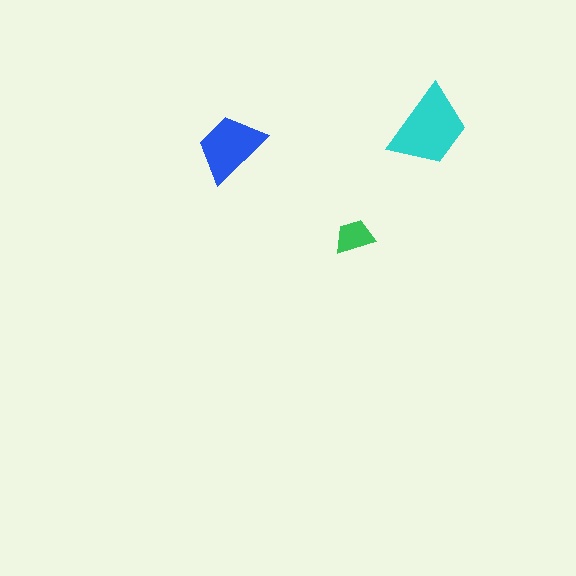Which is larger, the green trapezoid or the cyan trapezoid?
The cyan one.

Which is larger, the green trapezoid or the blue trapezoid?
The blue one.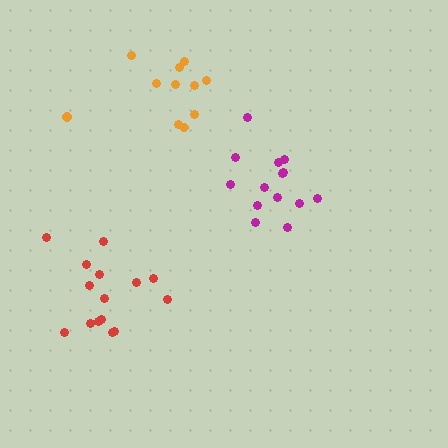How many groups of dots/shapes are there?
There are 3 groups.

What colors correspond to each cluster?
The clusters are colored: magenta, red, orange.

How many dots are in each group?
Group 1: 14 dots, Group 2: 15 dots, Group 3: 11 dots (40 total).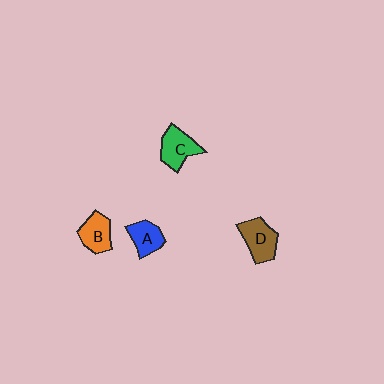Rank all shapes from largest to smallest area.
From largest to smallest: D (brown), C (green), B (orange), A (blue).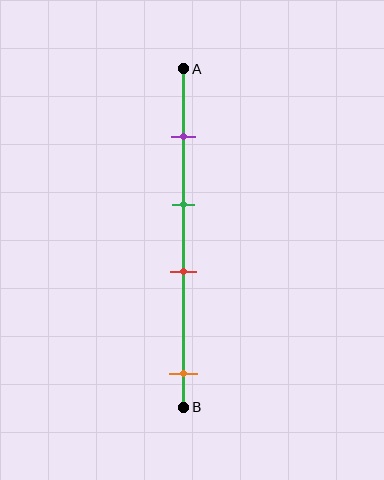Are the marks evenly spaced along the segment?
No, the marks are not evenly spaced.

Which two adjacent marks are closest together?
The green and red marks are the closest adjacent pair.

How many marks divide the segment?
There are 4 marks dividing the segment.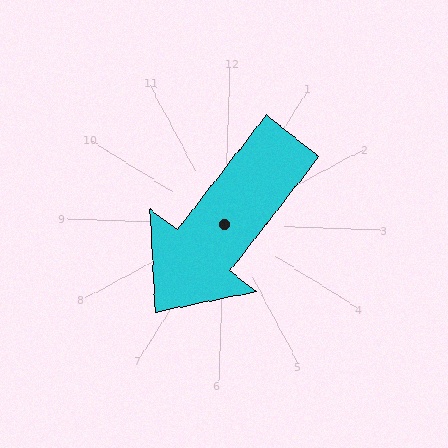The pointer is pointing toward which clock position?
Roughly 7 o'clock.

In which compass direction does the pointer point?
Southwest.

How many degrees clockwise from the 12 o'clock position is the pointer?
Approximately 216 degrees.